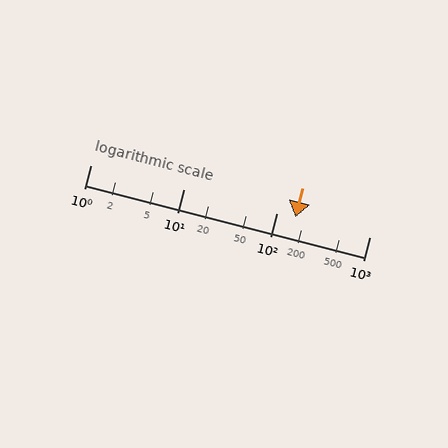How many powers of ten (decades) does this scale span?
The scale spans 3 decades, from 1 to 1000.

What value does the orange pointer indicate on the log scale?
The pointer indicates approximately 160.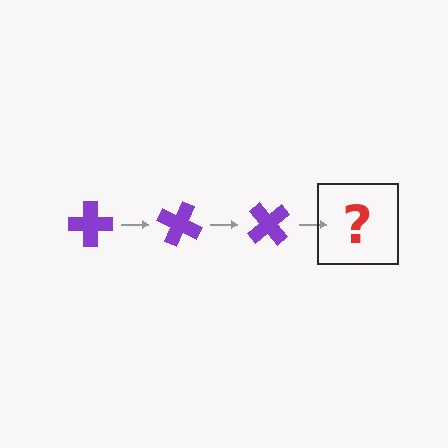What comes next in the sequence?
The next element should be a purple cross rotated 75 degrees.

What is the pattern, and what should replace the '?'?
The pattern is that the cross rotates 25 degrees each step. The '?' should be a purple cross rotated 75 degrees.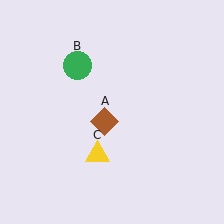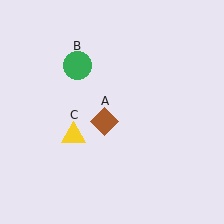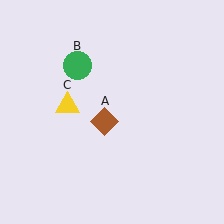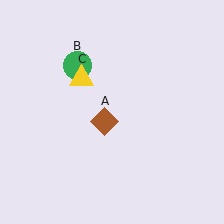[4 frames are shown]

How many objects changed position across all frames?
1 object changed position: yellow triangle (object C).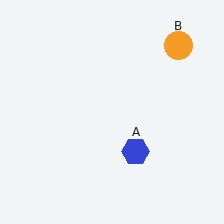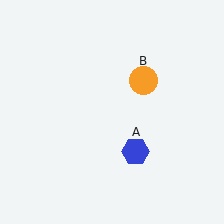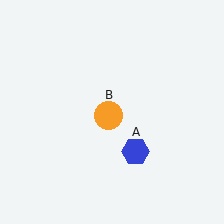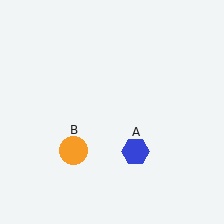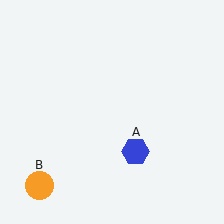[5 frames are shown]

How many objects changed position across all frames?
1 object changed position: orange circle (object B).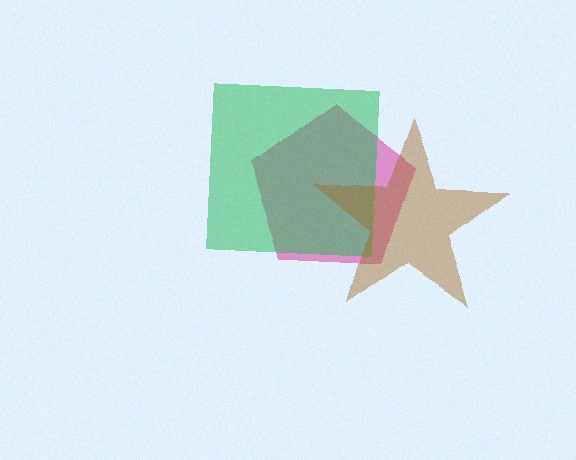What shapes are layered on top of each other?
The layered shapes are: a pink pentagon, a green square, a brown star.